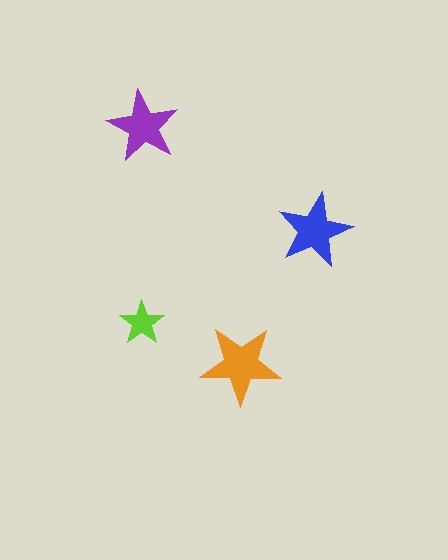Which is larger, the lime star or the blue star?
The blue one.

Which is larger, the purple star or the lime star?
The purple one.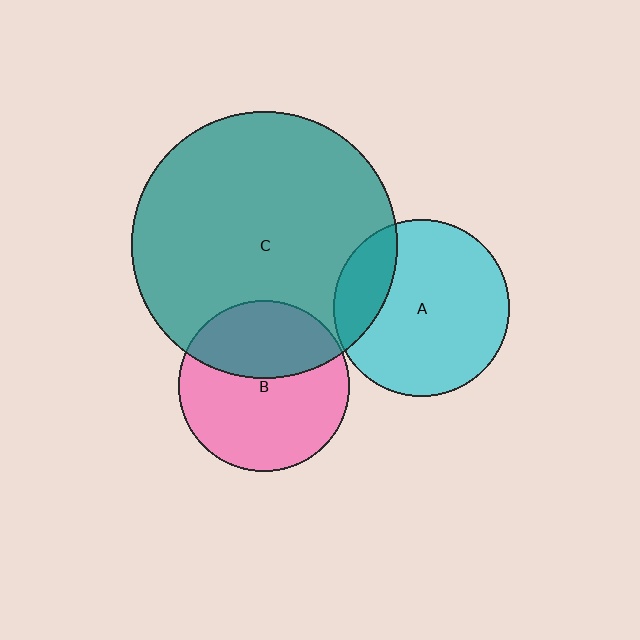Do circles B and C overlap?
Yes.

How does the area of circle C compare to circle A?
Approximately 2.3 times.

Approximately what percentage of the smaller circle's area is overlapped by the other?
Approximately 35%.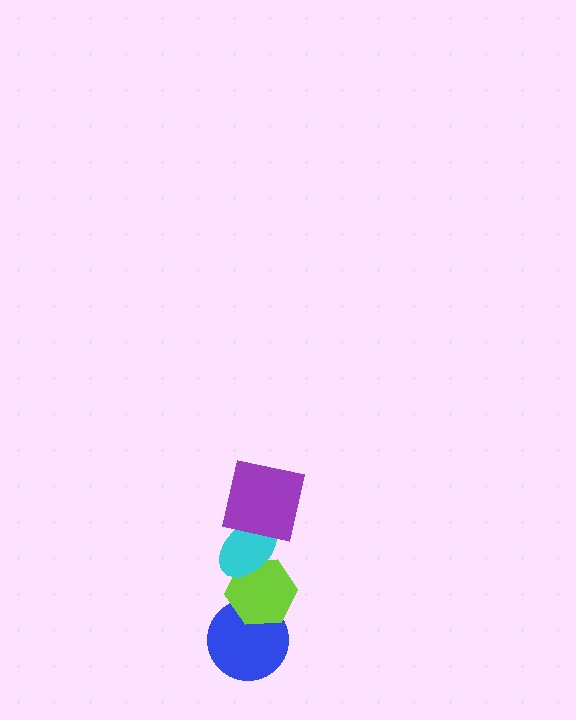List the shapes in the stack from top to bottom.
From top to bottom: the purple square, the cyan ellipse, the lime hexagon, the blue circle.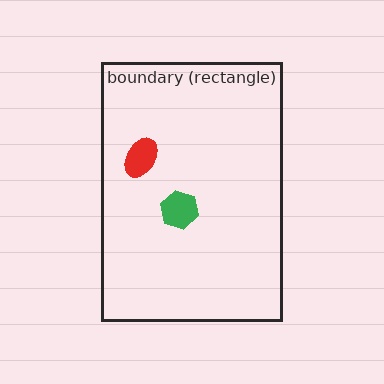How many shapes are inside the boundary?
2 inside, 0 outside.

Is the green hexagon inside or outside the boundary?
Inside.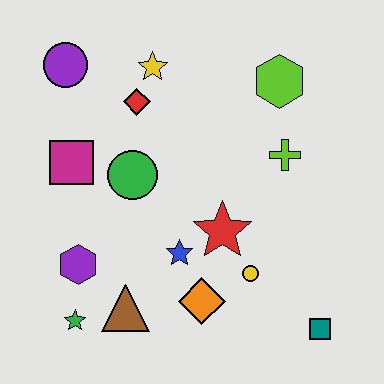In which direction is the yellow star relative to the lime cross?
The yellow star is to the left of the lime cross.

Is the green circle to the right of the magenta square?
Yes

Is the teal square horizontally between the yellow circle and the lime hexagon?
No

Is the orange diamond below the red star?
Yes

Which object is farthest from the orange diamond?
The purple circle is farthest from the orange diamond.